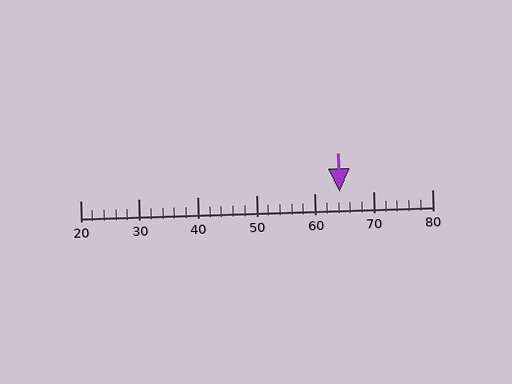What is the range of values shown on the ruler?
The ruler shows values from 20 to 80.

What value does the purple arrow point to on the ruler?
The purple arrow points to approximately 64.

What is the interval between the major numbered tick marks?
The major tick marks are spaced 10 units apart.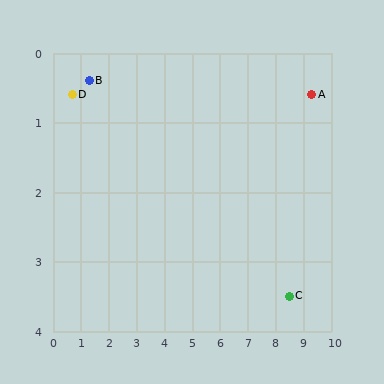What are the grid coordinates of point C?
Point C is at approximately (8.5, 3.5).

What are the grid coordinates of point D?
Point D is at approximately (0.7, 0.6).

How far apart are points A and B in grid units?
Points A and B are about 8.0 grid units apart.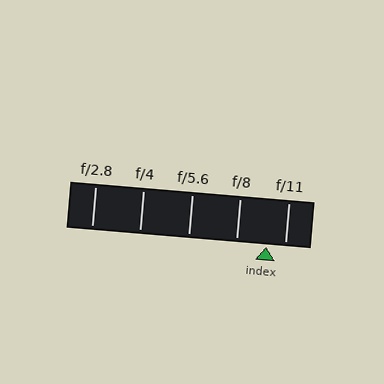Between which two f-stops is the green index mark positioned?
The index mark is between f/8 and f/11.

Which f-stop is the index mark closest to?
The index mark is closest to f/11.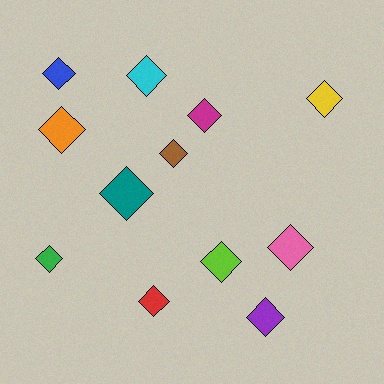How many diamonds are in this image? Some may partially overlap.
There are 12 diamonds.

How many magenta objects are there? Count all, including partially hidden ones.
There is 1 magenta object.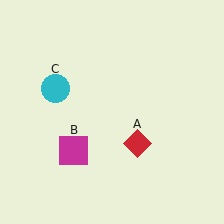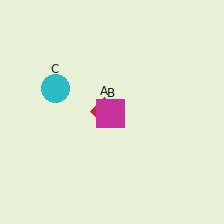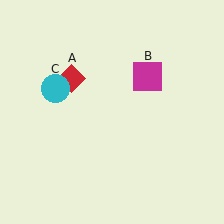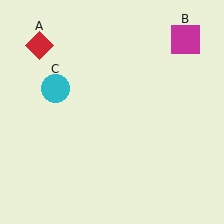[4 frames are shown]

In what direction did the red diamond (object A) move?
The red diamond (object A) moved up and to the left.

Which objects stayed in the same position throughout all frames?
Cyan circle (object C) remained stationary.